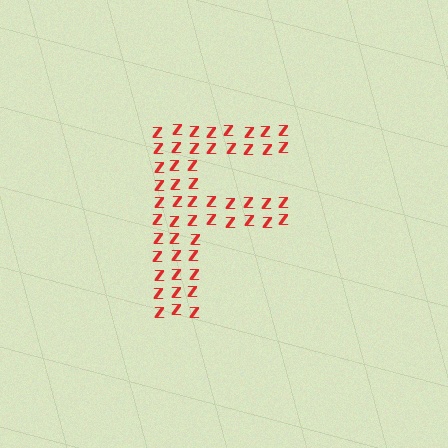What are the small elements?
The small elements are letter Z's.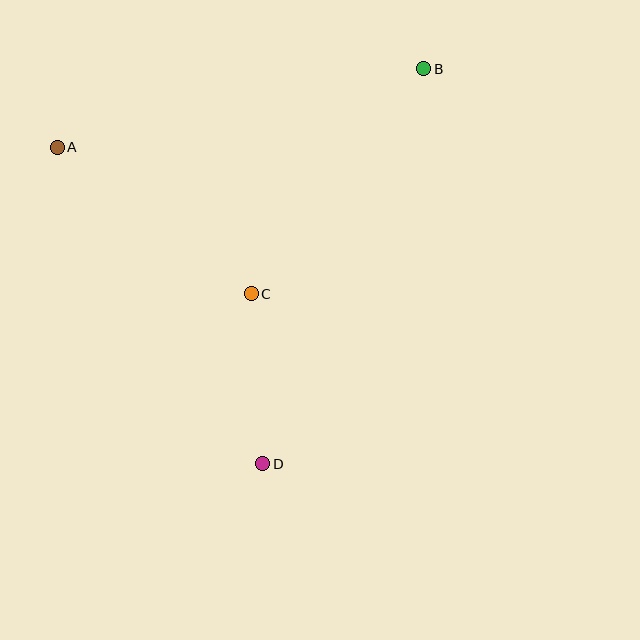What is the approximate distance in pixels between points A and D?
The distance between A and D is approximately 377 pixels.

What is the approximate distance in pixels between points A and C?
The distance between A and C is approximately 243 pixels.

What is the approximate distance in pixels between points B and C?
The distance between B and C is approximately 284 pixels.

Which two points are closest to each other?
Points C and D are closest to each other.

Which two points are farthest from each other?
Points B and D are farthest from each other.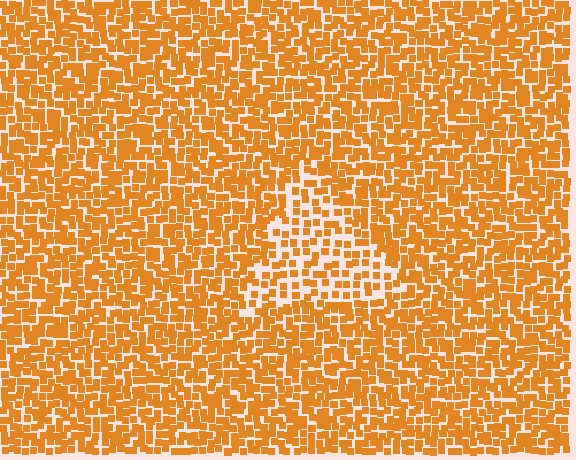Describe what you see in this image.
The image contains small orange elements arranged at two different densities. A triangle-shaped region is visible where the elements are less densely packed than the surrounding area.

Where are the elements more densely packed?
The elements are more densely packed outside the triangle boundary.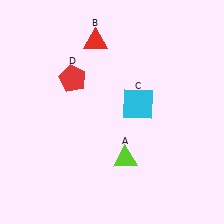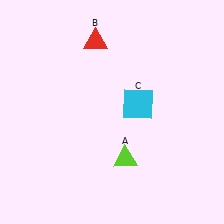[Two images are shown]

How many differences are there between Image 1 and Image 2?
There is 1 difference between the two images.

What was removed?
The red pentagon (D) was removed in Image 2.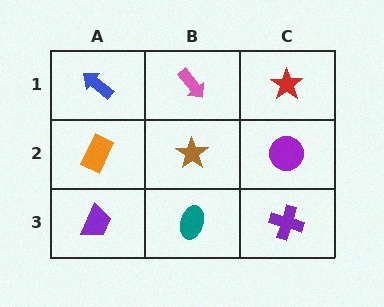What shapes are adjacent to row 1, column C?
A purple circle (row 2, column C), a pink arrow (row 1, column B).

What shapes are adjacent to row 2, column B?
A pink arrow (row 1, column B), a teal ellipse (row 3, column B), an orange rectangle (row 2, column A), a purple circle (row 2, column C).